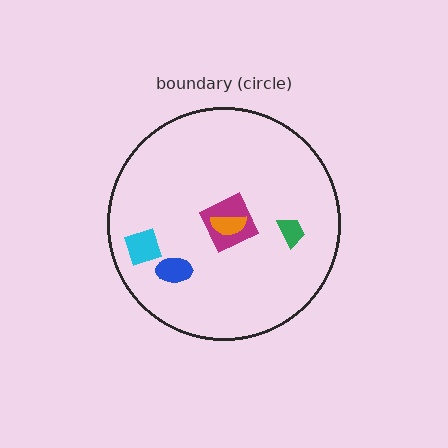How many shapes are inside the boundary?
5 inside, 0 outside.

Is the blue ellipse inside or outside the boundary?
Inside.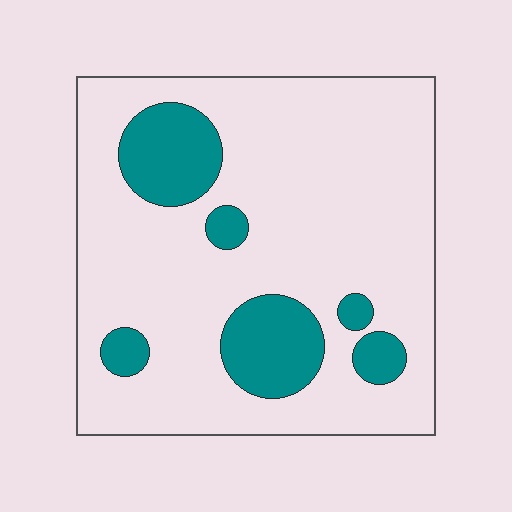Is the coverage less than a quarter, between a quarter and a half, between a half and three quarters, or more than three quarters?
Less than a quarter.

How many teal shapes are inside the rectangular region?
6.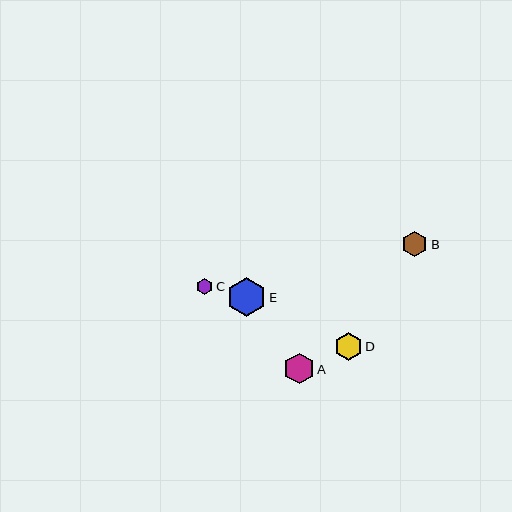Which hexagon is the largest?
Hexagon E is the largest with a size of approximately 39 pixels.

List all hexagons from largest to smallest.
From largest to smallest: E, A, D, B, C.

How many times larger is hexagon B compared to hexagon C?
Hexagon B is approximately 1.6 times the size of hexagon C.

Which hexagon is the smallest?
Hexagon C is the smallest with a size of approximately 16 pixels.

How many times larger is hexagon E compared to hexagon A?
Hexagon E is approximately 1.3 times the size of hexagon A.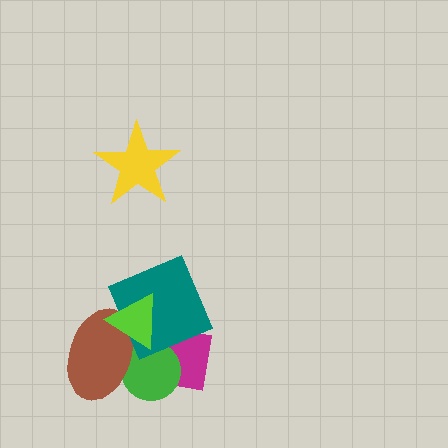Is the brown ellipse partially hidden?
Yes, it is partially covered by another shape.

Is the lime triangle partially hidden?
No, no other shape covers it.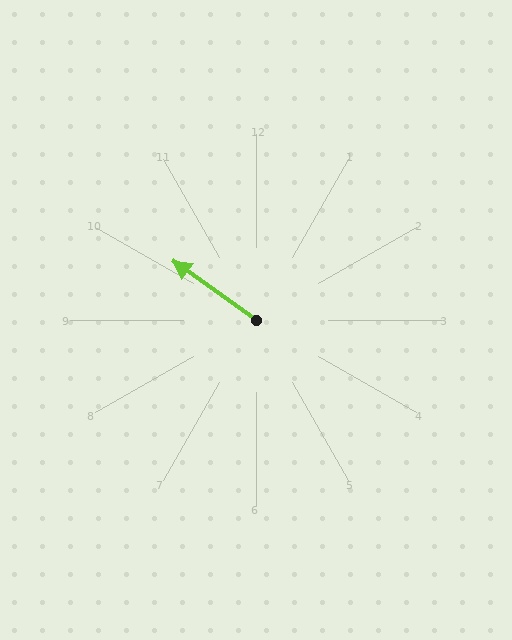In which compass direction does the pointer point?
Northwest.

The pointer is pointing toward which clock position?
Roughly 10 o'clock.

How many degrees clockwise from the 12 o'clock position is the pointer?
Approximately 305 degrees.